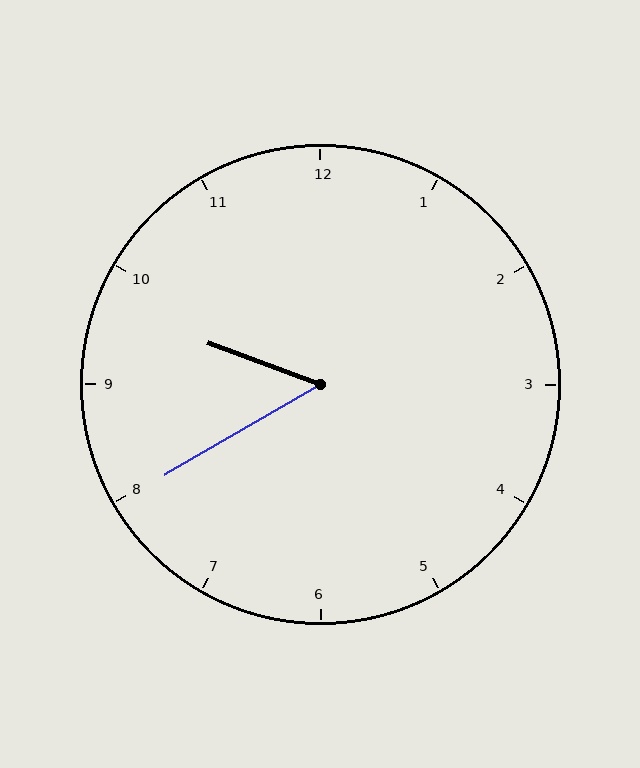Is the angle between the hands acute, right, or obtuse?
It is acute.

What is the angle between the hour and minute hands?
Approximately 50 degrees.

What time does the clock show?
9:40.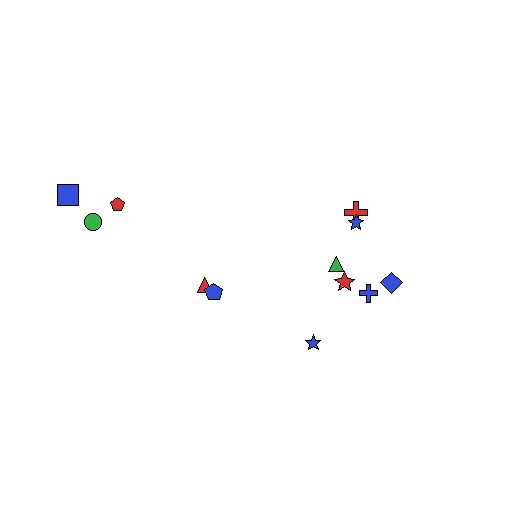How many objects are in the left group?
There are 5 objects.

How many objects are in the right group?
There are 7 objects.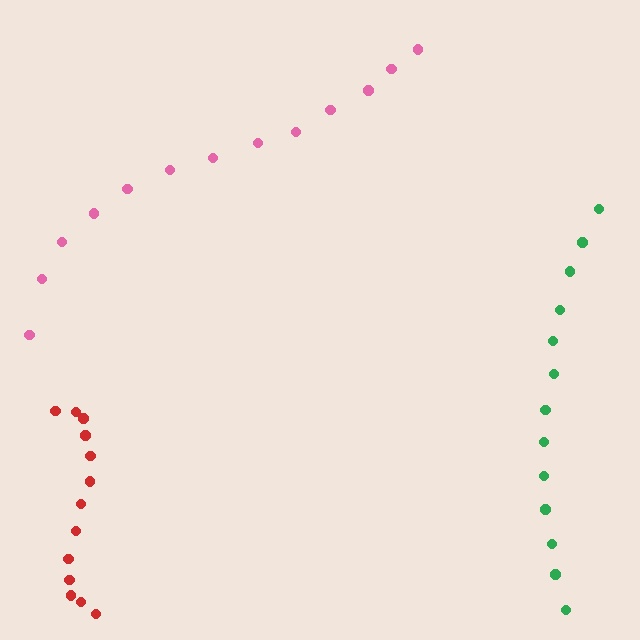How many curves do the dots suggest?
There are 3 distinct paths.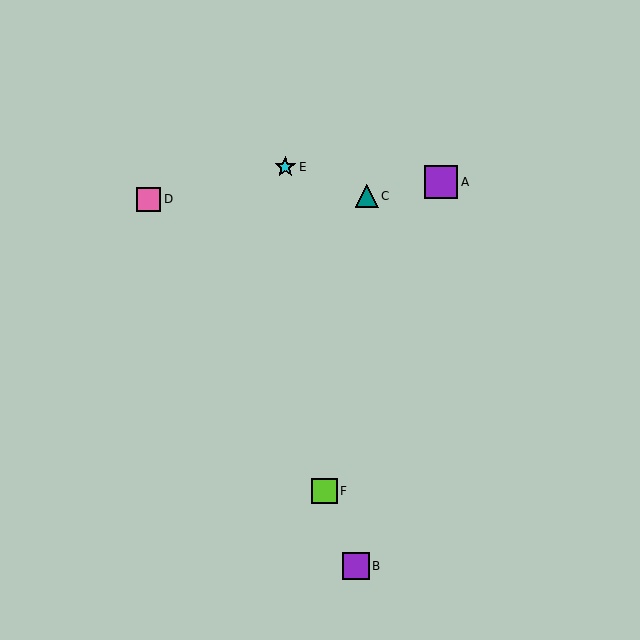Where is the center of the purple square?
The center of the purple square is at (441, 182).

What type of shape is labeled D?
Shape D is a pink square.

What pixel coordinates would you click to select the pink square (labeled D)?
Click at (149, 199) to select the pink square D.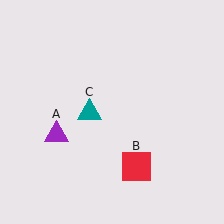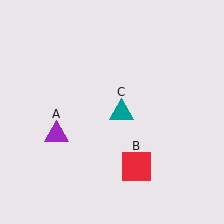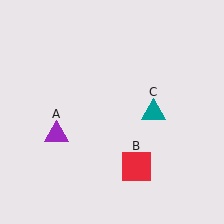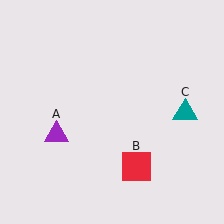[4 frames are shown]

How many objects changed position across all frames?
1 object changed position: teal triangle (object C).